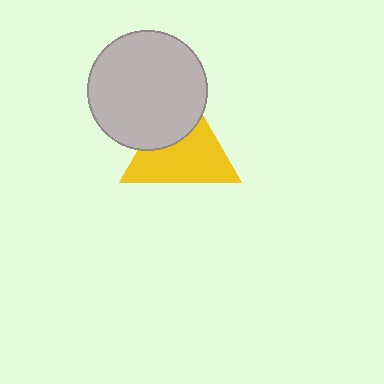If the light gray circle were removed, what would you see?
You would see the complete yellow triangle.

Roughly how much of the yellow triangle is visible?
Most of it is visible (roughly 65%).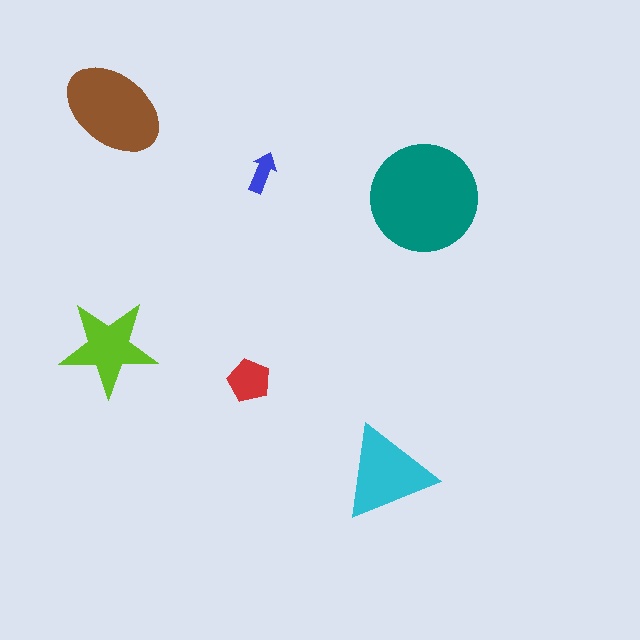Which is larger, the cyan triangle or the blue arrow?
The cyan triangle.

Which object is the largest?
The teal circle.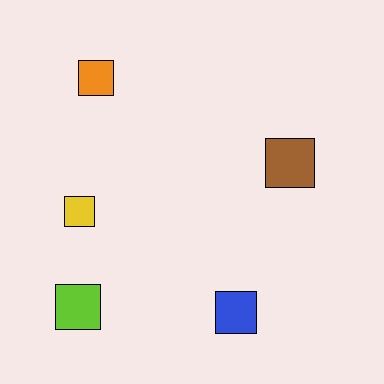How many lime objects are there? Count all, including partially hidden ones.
There is 1 lime object.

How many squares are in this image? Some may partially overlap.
There are 5 squares.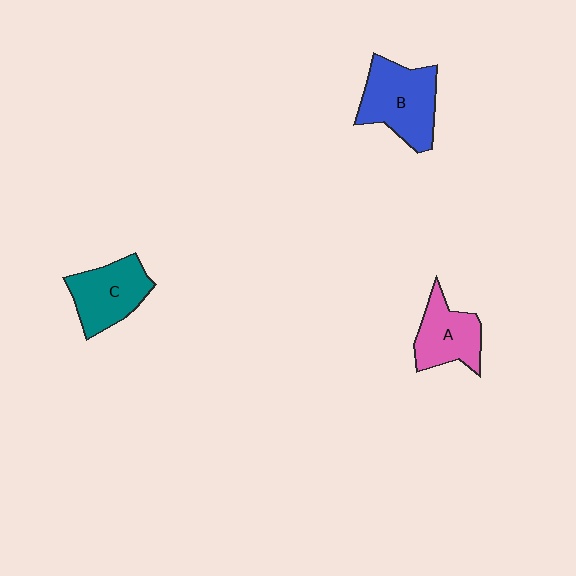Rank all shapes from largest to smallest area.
From largest to smallest: B (blue), C (teal), A (pink).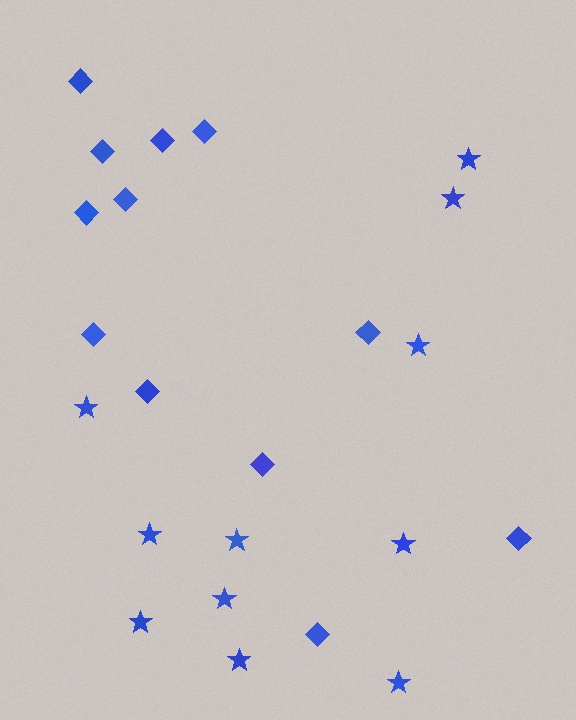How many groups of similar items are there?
There are 2 groups: one group of diamonds (12) and one group of stars (11).